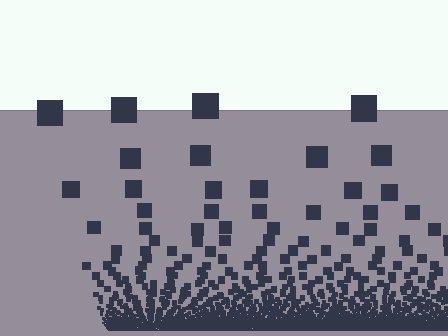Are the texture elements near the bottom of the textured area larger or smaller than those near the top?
Smaller. The gradient is inverted — elements near the bottom are smaller and denser.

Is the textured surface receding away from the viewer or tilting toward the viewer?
The surface appears to tilt toward the viewer. Texture elements get larger and sparser toward the top.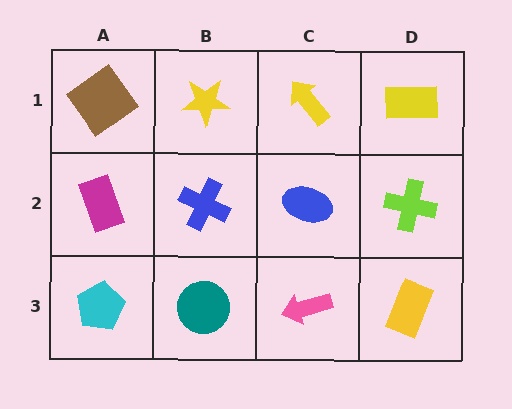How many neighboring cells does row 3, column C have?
3.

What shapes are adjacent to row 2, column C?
A yellow arrow (row 1, column C), a pink arrow (row 3, column C), a blue cross (row 2, column B), a lime cross (row 2, column D).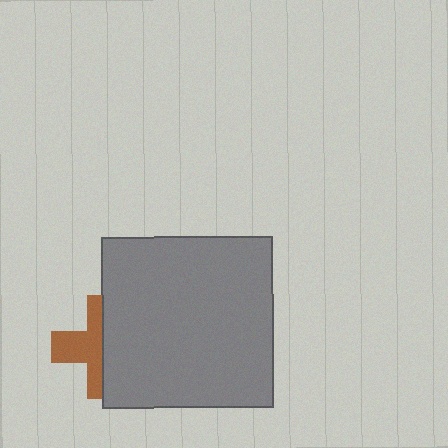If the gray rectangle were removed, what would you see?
You would see the complete brown cross.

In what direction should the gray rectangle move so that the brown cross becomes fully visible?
The gray rectangle should move right. That is the shortest direction to clear the overlap and leave the brown cross fully visible.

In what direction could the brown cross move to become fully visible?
The brown cross could move left. That would shift it out from behind the gray rectangle entirely.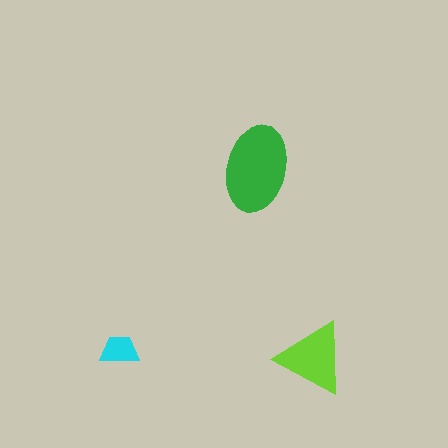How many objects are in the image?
There are 3 objects in the image.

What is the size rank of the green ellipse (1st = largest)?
1st.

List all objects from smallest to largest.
The cyan trapezoid, the lime triangle, the green ellipse.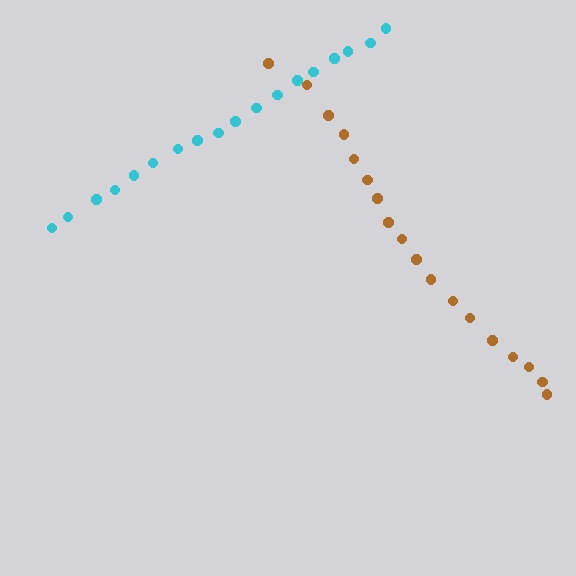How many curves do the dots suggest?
There are 2 distinct paths.